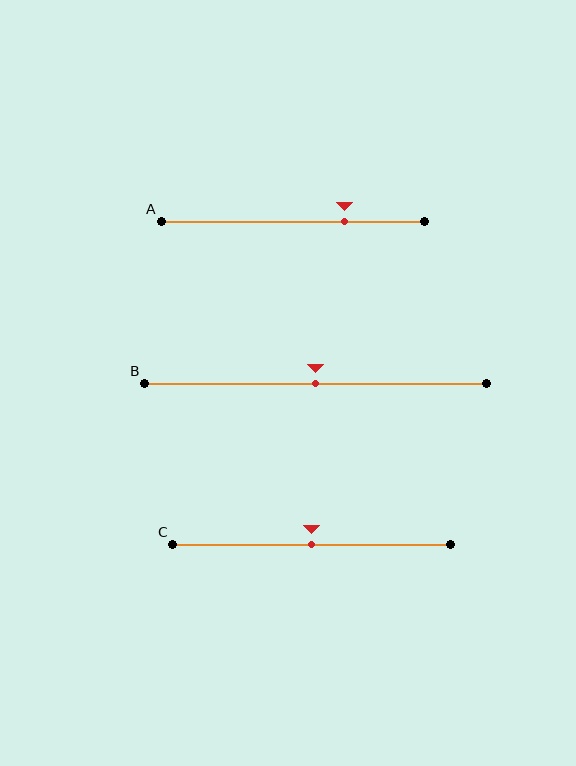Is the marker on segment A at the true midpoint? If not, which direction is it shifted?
No, the marker on segment A is shifted to the right by about 20% of the segment length.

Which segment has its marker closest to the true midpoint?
Segment B has its marker closest to the true midpoint.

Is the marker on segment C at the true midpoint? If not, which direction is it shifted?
Yes, the marker on segment C is at the true midpoint.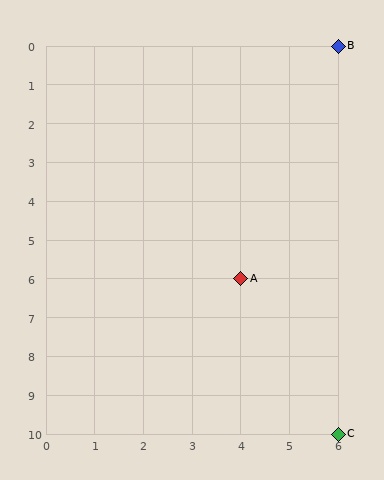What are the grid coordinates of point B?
Point B is at grid coordinates (6, 0).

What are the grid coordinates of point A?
Point A is at grid coordinates (4, 6).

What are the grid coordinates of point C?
Point C is at grid coordinates (6, 10).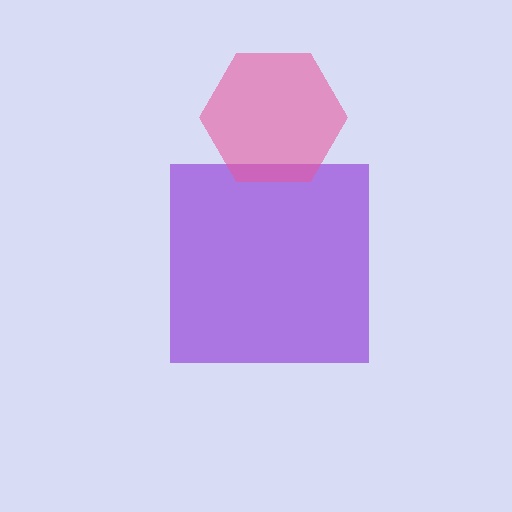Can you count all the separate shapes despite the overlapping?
Yes, there are 2 separate shapes.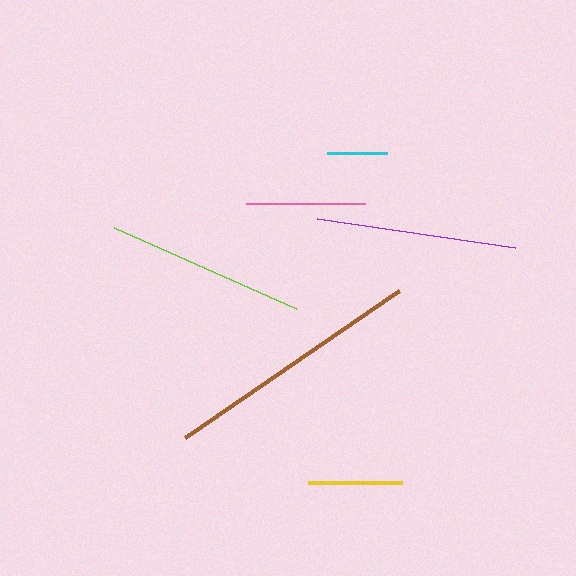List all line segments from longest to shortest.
From longest to shortest: brown, purple, lime, pink, yellow, cyan.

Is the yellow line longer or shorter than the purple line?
The purple line is longer than the yellow line.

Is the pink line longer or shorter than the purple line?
The purple line is longer than the pink line.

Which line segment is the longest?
The brown line is the longest at approximately 260 pixels.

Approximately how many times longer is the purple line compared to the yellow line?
The purple line is approximately 2.1 times the length of the yellow line.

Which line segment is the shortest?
The cyan line is the shortest at approximately 60 pixels.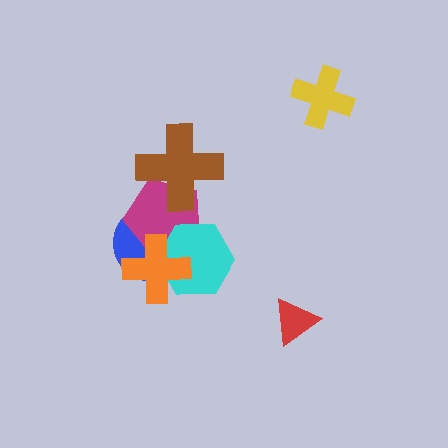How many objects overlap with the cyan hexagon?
3 objects overlap with the cyan hexagon.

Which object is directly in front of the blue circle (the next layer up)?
The magenta pentagon is directly in front of the blue circle.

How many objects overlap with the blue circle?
3 objects overlap with the blue circle.